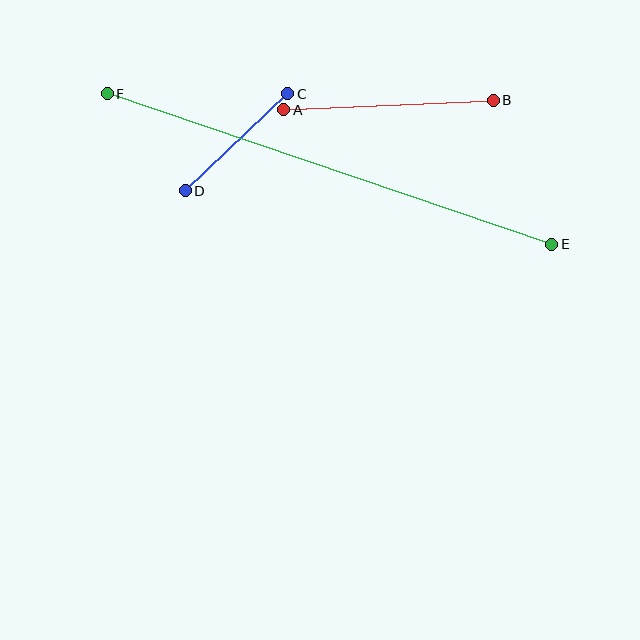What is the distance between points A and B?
The distance is approximately 210 pixels.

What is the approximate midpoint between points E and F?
The midpoint is at approximately (329, 169) pixels.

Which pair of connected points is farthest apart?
Points E and F are farthest apart.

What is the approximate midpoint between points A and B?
The midpoint is at approximately (388, 105) pixels.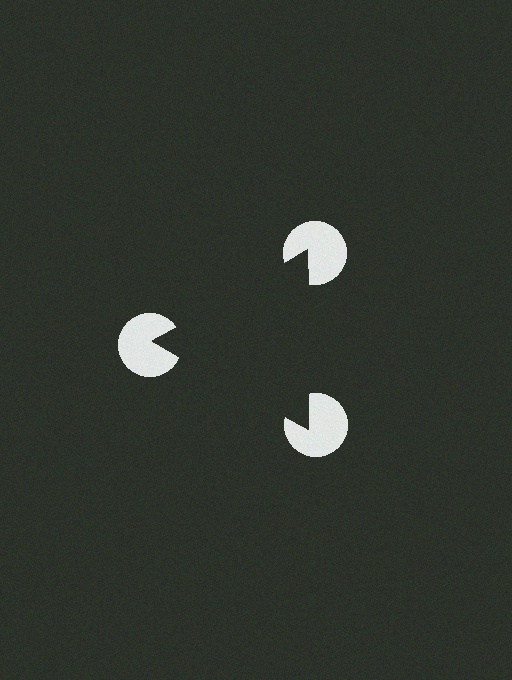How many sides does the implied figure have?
3 sides.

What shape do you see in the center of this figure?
An illusory triangle — its edges are inferred from the aligned wedge cuts in the pac-man discs, not physically drawn.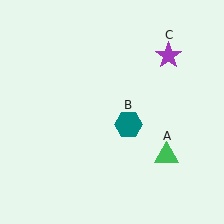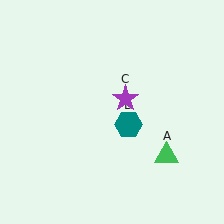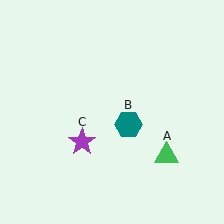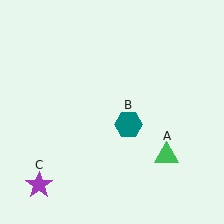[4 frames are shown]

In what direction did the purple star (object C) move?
The purple star (object C) moved down and to the left.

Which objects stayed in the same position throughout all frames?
Green triangle (object A) and teal hexagon (object B) remained stationary.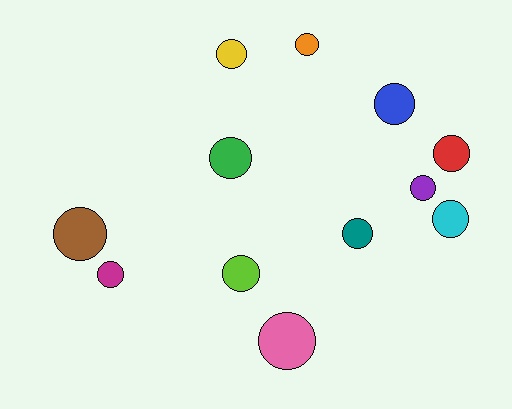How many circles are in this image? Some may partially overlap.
There are 12 circles.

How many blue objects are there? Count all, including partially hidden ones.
There is 1 blue object.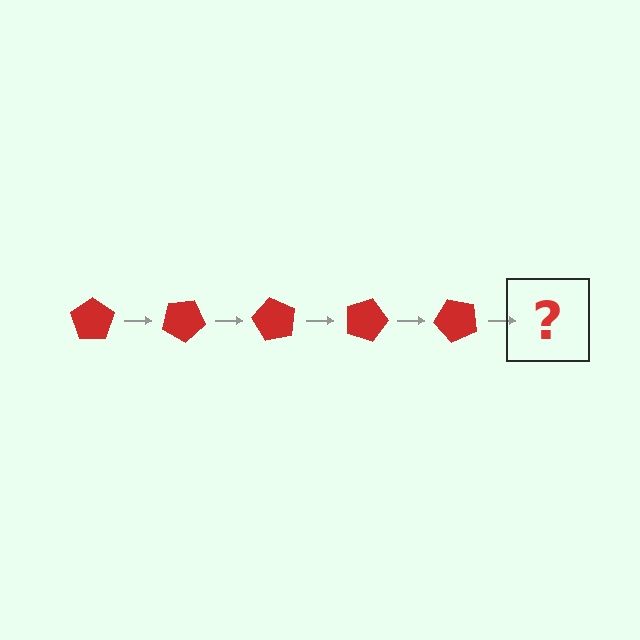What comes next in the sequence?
The next element should be a red pentagon rotated 150 degrees.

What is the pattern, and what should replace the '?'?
The pattern is that the pentagon rotates 30 degrees each step. The '?' should be a red pentagon rotated 150 degrees.